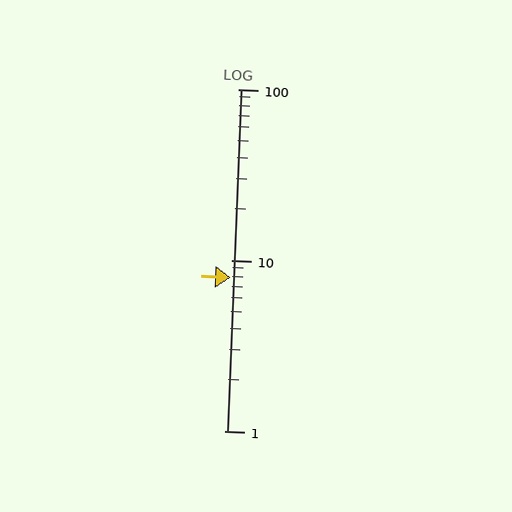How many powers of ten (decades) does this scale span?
The scale spans 2 decades, from 1 to 100.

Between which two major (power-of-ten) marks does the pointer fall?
The pointer is between 1 and 10.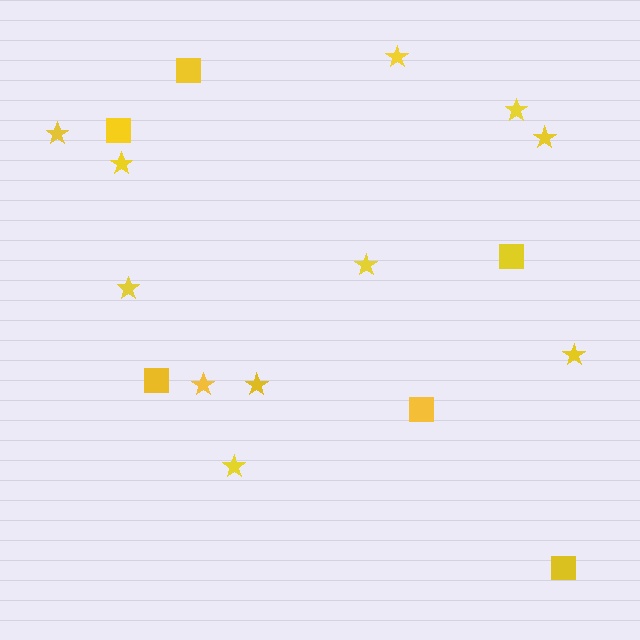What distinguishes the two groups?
There are 2 groups: one group of squares (6) and one group of stars (11).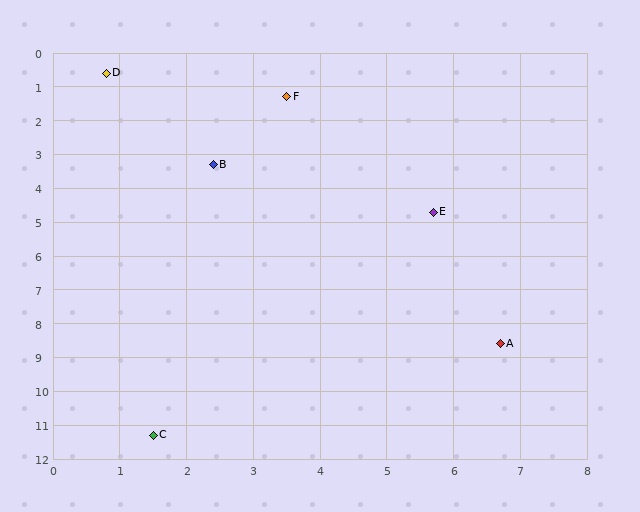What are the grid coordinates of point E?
Point E is at approximately (5.7, 4.7).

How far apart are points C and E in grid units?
Points C and E are about 7.8 grid units apart.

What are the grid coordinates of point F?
Point F is at approximately (3.5, 1.3).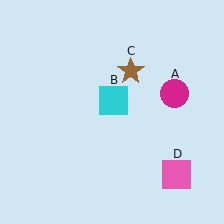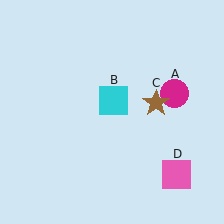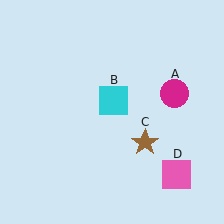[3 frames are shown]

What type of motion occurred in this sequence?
The brown star (object C) rotated clockwise around the center of the scene.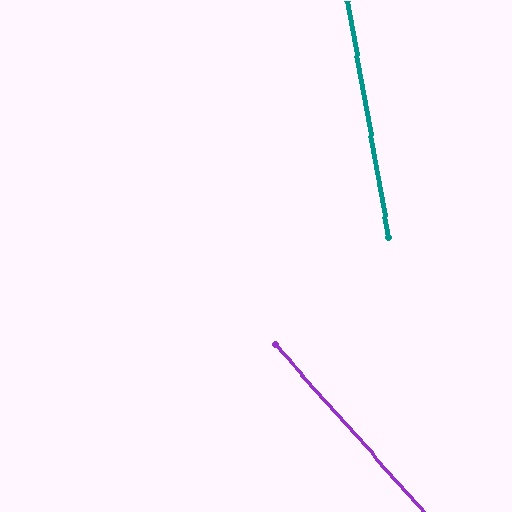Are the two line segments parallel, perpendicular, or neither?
Neither parallel nor perpendicular — they differ by about 32°.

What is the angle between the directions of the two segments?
Approximately 32 degrees.